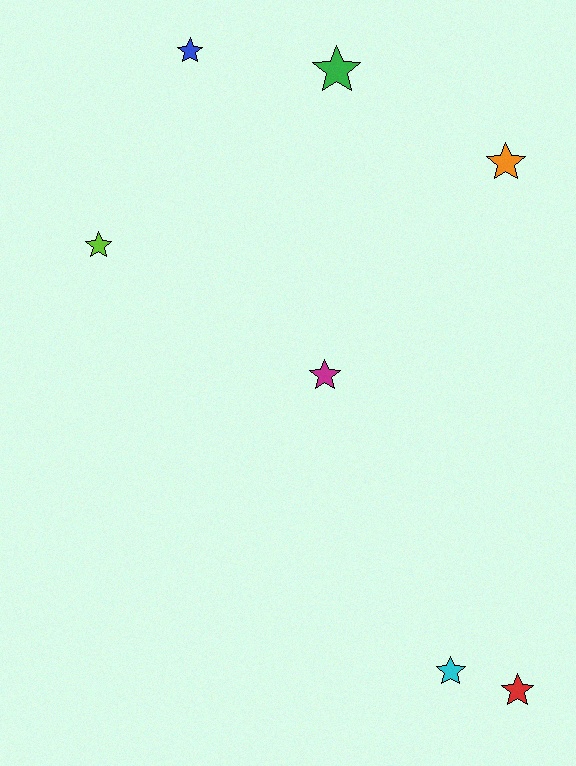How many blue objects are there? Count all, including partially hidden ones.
There is 1 blue object.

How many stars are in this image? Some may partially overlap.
There are 7 stars.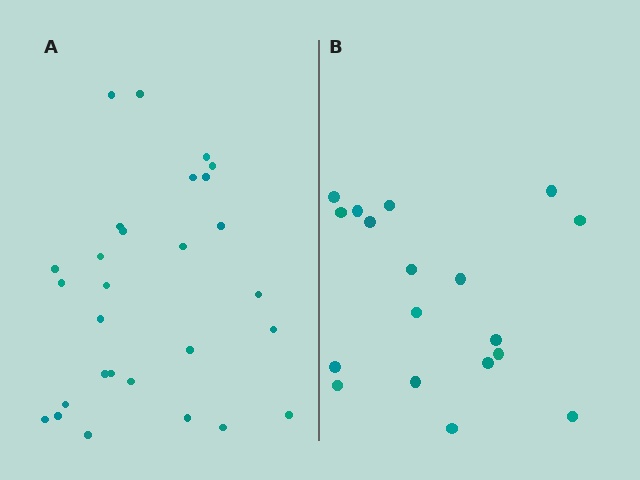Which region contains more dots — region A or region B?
Region A (the left region) has more dots.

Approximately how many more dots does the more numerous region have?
Region A has roughly 10 or so more dots than region B.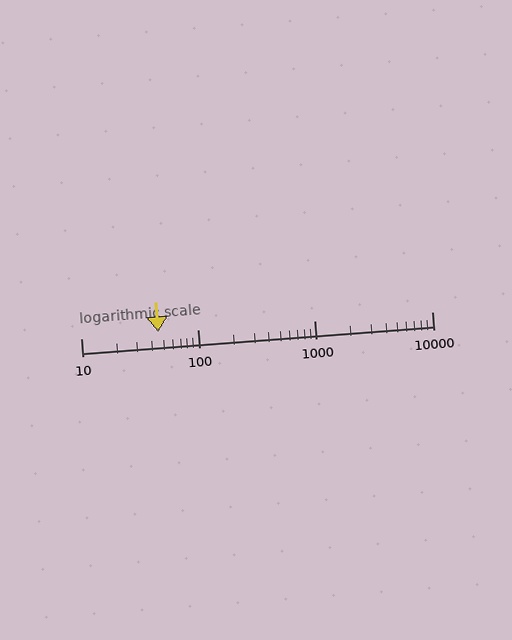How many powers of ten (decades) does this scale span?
The scale spans 3 decades, from 10 to 10000.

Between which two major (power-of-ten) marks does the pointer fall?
The pointer is between 10 and 100.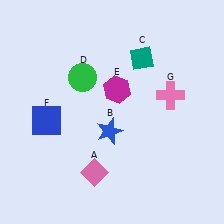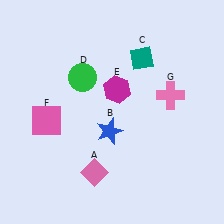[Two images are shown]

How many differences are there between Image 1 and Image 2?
There is 1 difference between the two images.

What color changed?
The square (F) changed from blue in Image 1 to pink in Image 2.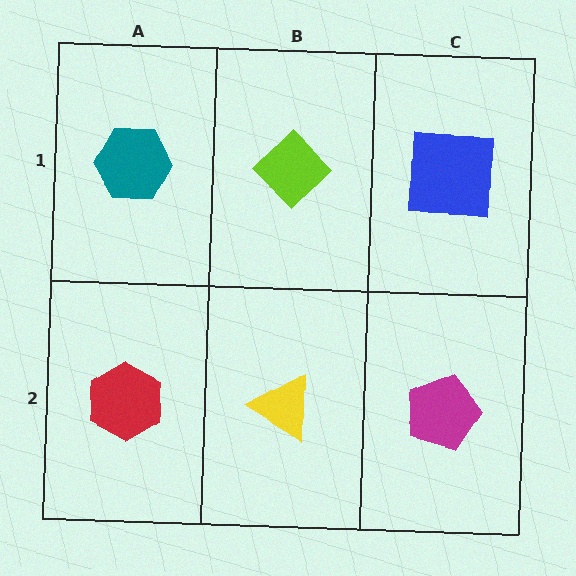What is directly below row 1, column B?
A yellow triangle.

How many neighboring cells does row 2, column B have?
3.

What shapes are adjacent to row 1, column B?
A yellow triangle (row 2, column B), a teal hexagon (row 1, column A), a blue square (row 1, column C).